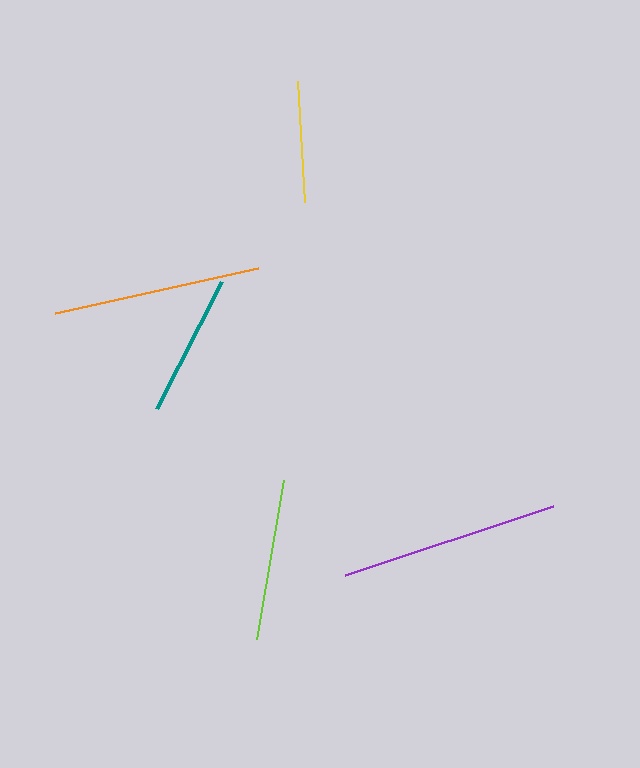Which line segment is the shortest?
The yellow line is the shortest at approximately 121 pixels.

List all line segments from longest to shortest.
From longest to shortest: purple, orange, lime, teal, yellow.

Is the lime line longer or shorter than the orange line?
The orange line is longer than the lime line.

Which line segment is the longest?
The purple line is the longest at approximately 219 pixels.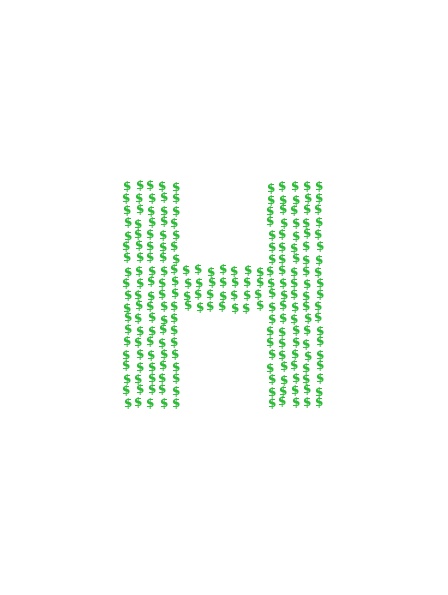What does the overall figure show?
The overall figure shows the letter H.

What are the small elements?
The small elements are dollar signs.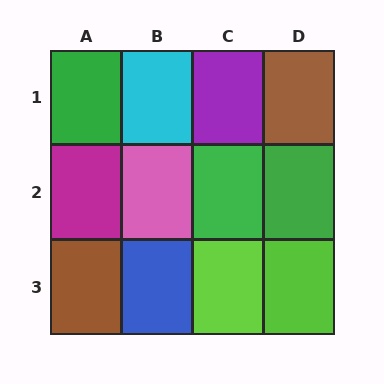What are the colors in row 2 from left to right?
Magenta, pink, green, green.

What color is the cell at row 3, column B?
Blue.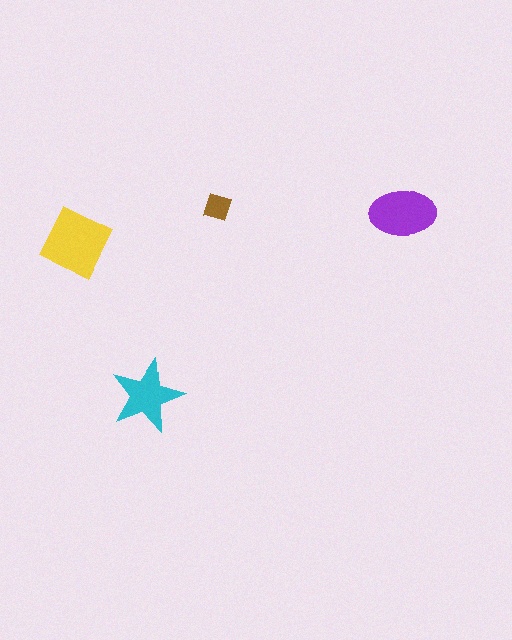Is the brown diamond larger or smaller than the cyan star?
Smaller.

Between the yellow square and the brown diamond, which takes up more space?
The yellow square.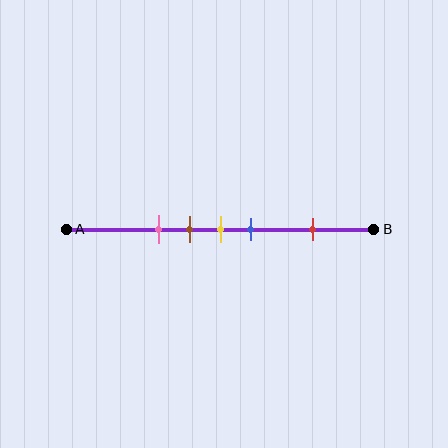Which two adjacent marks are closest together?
The brown and yellow marks are the closest adjacent pair.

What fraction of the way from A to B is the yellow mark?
The yellow mark is approximately 50% (0.5) of the way from A to B.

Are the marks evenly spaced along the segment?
No, the marks are not evenly spaced.